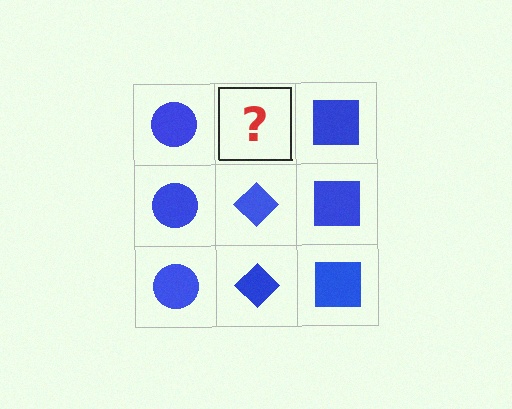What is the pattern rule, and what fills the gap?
The rule is that each column has a consistent shape. The gap should be filled with a blue diamond.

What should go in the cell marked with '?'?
The missing cell should contain a blue diamond.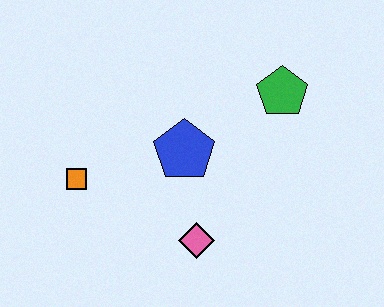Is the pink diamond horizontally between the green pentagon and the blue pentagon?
Yes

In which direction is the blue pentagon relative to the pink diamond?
The blue pentagon is above the pink diamond.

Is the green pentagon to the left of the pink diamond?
No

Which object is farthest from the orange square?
The green pentagon is farthest from the orange square.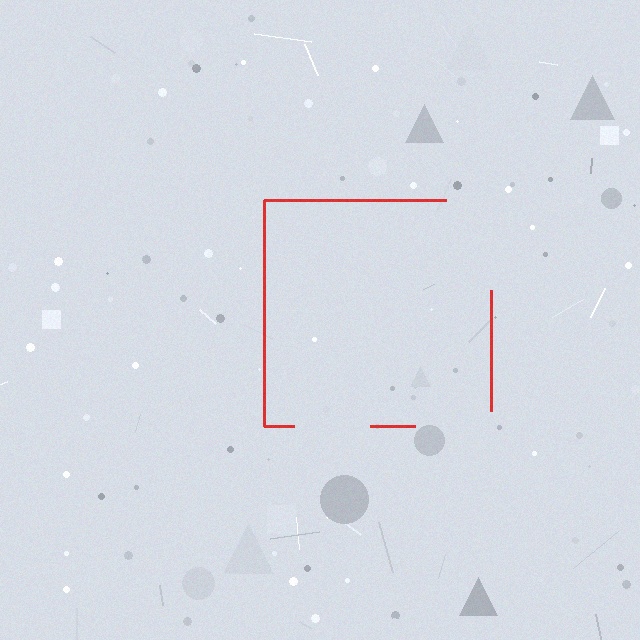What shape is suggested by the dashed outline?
The dashed outline suggests a square.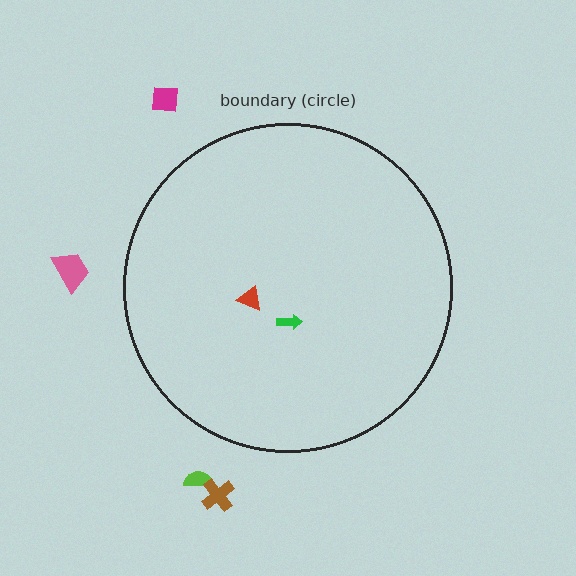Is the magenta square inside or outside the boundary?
Outside.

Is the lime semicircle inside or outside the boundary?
Outside.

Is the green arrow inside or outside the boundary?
Inside.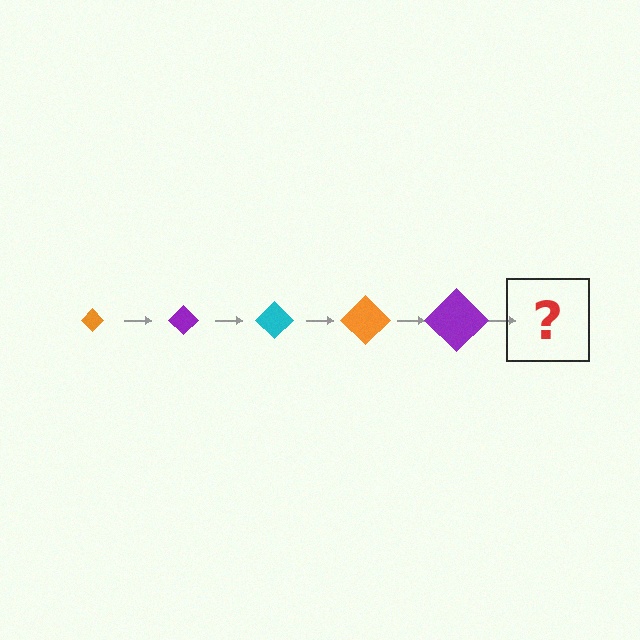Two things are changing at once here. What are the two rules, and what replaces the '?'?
The two rules are that the diamond grows larger each step and the color cycles through orange, purple, and cyan. The '?' should be a cyan diamond, larger than the previous one.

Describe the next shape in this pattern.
It should be a cyan diamond, larger than the previous one.